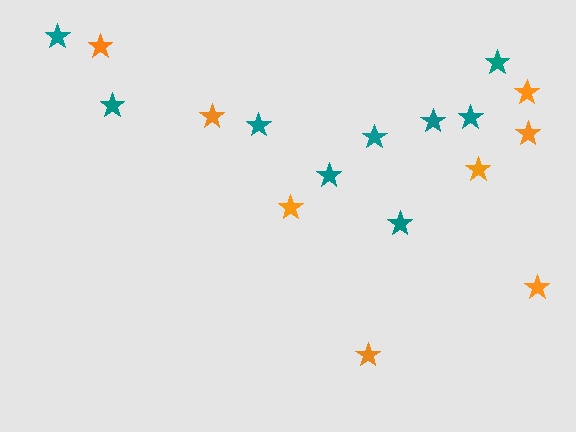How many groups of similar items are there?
There are 2 groups: one group of teal stars (9) and one group of orange stars (8).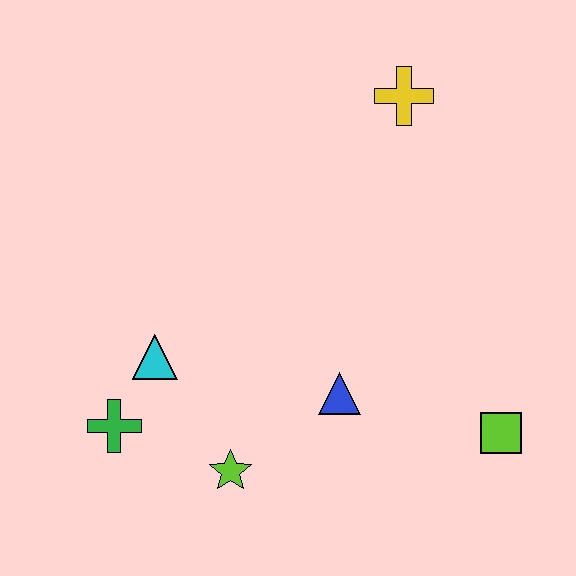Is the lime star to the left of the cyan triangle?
No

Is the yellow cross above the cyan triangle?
Yes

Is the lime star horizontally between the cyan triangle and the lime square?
Yes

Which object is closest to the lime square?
The blue triangle is closest to the lime square.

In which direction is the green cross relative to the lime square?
The green cross is to the left of the lime square.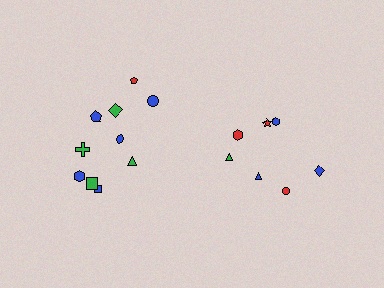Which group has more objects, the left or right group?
The left group.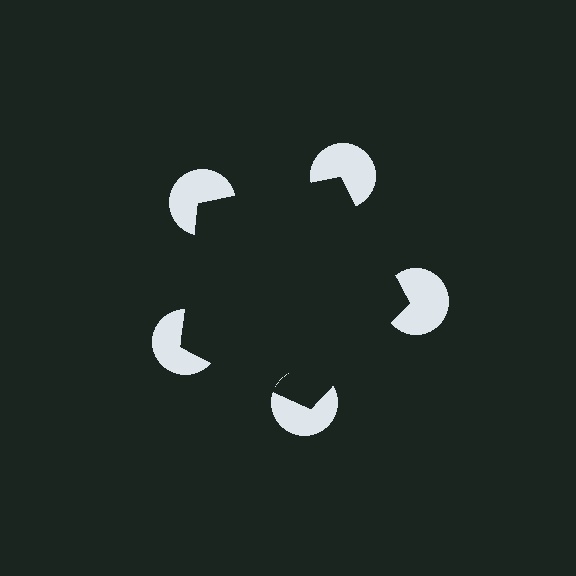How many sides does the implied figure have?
5 sides.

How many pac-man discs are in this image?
There are 5 — one at each vertex of the illusory pentagon.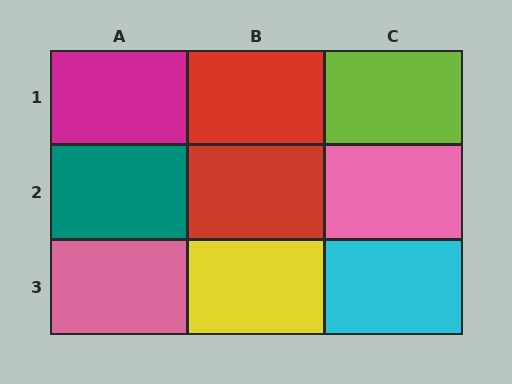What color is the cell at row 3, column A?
Pink.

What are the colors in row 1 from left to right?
Magenta, red, lime.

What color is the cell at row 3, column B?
Yellow.